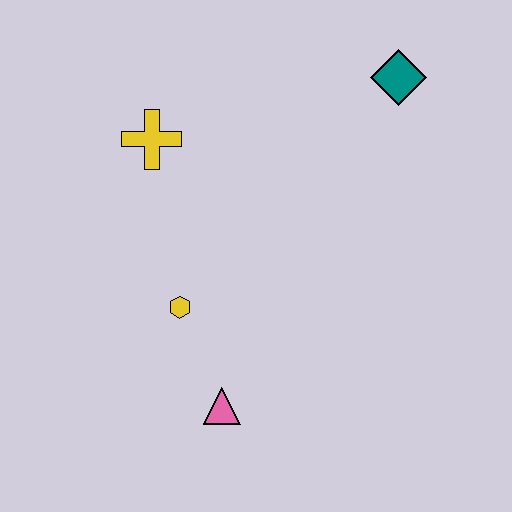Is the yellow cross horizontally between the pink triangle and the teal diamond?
No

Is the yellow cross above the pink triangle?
Yes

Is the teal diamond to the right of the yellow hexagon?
Yes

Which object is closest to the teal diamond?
The yellow cross is closest to the teal diamond.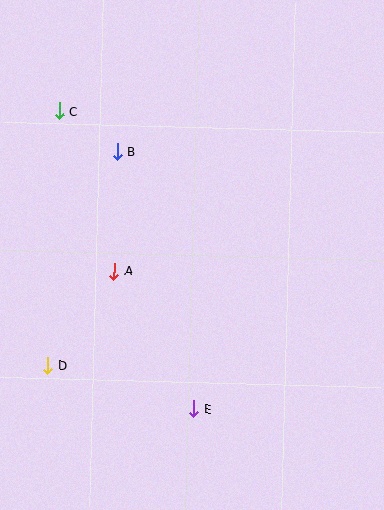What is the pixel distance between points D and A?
The distance between D and A is 115 pixels.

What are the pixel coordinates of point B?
Point B is at (117, 152).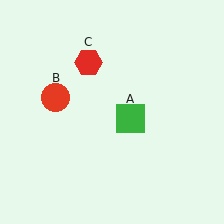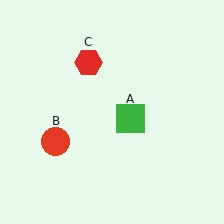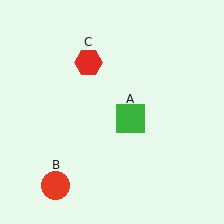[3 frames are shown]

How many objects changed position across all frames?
1 object changed position: red circle (object B).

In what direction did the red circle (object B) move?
The red circle (object B) moved down.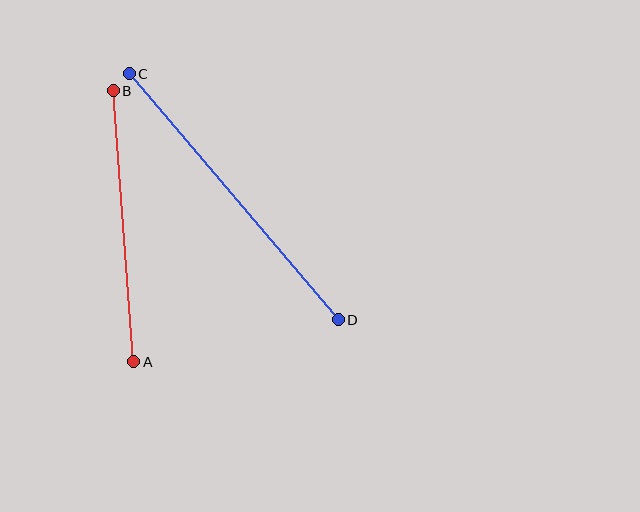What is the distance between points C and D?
The distance is approximately 323 pixels.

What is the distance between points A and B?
The distance is approximately 272 pixels.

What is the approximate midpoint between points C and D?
The midpoint is at approximately (234, 197) pixels.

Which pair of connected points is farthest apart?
Points C and D are farthest apart.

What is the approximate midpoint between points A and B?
The midpoint is at approximately (124, 226) pixels.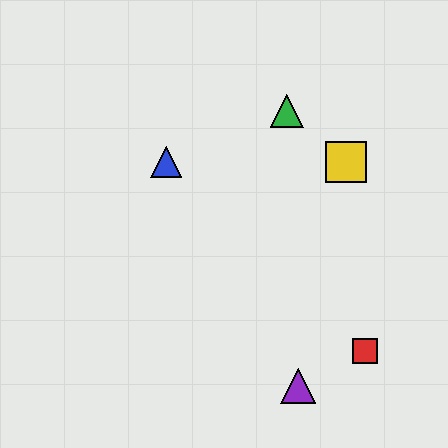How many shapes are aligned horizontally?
2 shapes (the blue triangle, the yellow square) are aligned horizontally.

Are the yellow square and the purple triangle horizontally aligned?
No, the yellow square is at y≈162 and the purple triangle is at y≈386.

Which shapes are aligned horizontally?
The blue triangle, the yellow square are aligned horizontally.